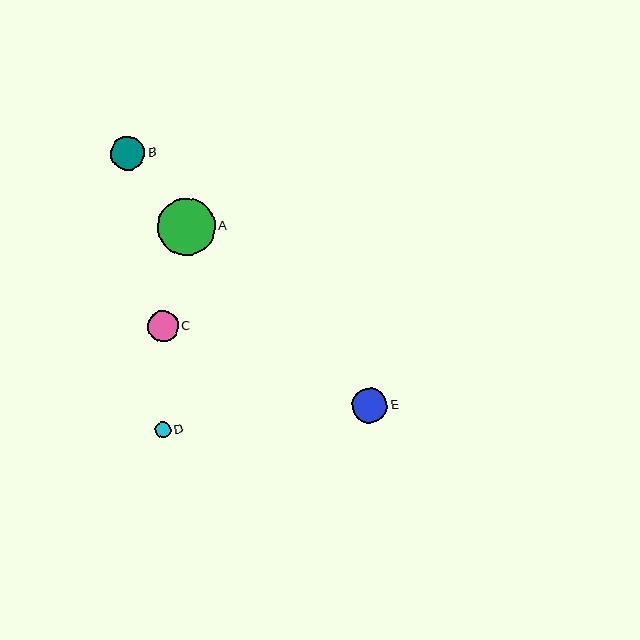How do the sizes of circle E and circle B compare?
Circle E and circle B are approximately the same size.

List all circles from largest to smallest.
From largest to smallest: A, E, B, C, D.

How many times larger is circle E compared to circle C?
Circle E is approximately 1.1 times the size of circle C.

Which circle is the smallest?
Circle D is the smallest with a size of approximately 16 pixels.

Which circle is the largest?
Circle A is the largest with a size of approximately 58 pixels.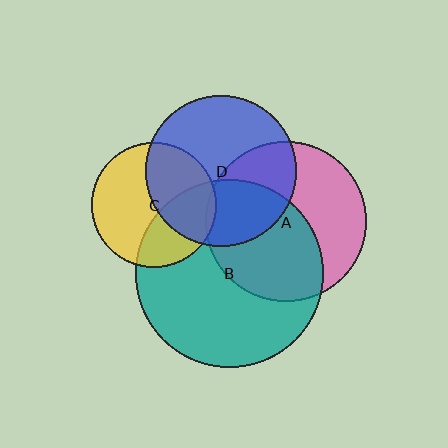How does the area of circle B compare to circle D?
Approximately 1.6 times.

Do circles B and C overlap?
Yes.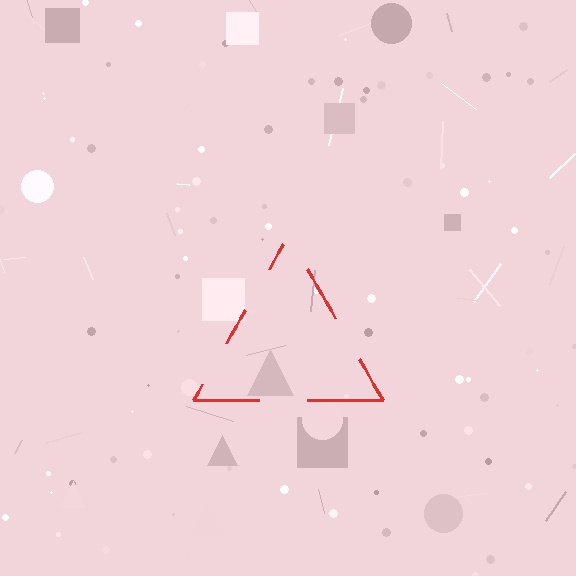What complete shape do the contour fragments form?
The contour fragments form a triangle.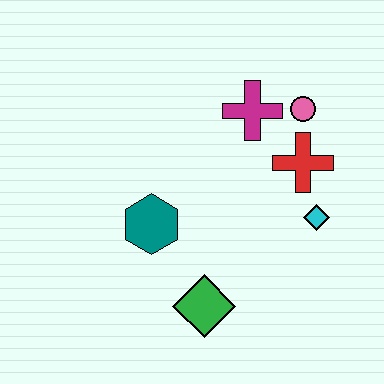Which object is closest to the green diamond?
The teal hexagon is closest to the green diamond.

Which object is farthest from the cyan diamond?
The teal hexagon is farthest from the cyan diamond.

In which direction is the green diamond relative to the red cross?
The green diamond is below the red cross.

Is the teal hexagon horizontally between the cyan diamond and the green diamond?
No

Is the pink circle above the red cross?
Yes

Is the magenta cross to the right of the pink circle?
No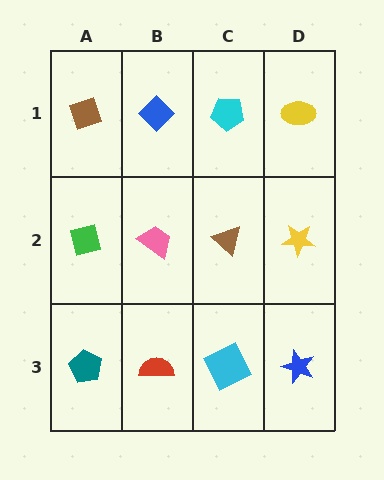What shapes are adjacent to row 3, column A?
A green square (row 2, column A), a red semicircle (row 3, column B).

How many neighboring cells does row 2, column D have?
3.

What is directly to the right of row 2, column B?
A brown triangle.